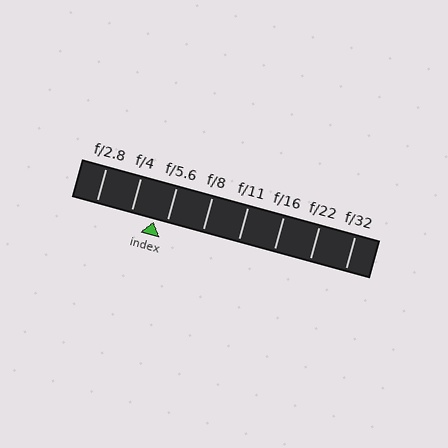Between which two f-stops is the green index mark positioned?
The index mark is between f/4 and f/5.6.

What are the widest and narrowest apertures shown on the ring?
The widest aperture shown is f/2.8 and the narrowest is f/32.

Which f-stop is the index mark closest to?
The index mark is closest to f/5.6.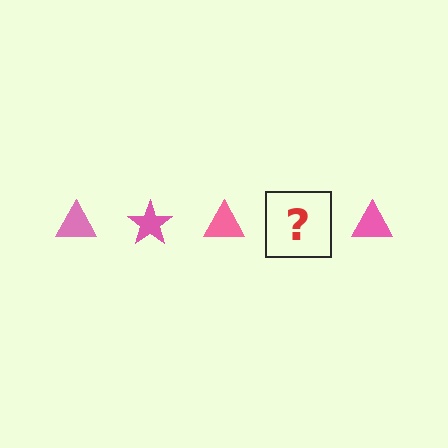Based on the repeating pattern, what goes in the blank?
The blank should be a pink star.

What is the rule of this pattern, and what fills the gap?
The rule is that the pattern cycles through triangle, star shapes in pink. The gap should be filled with a pink star.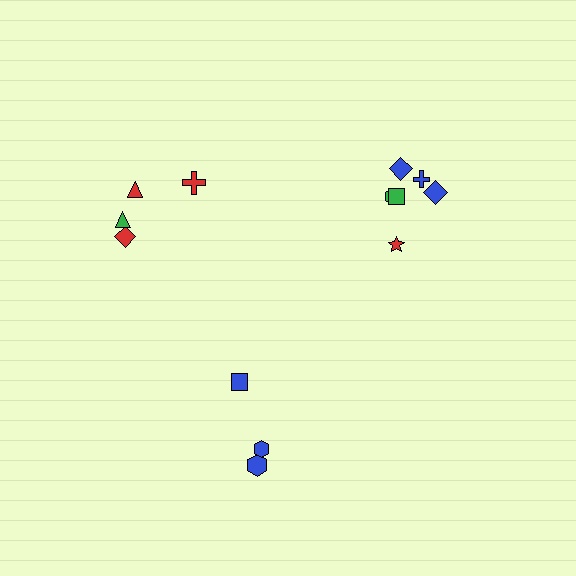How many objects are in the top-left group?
There are 4 objects.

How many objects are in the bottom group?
There are 3 objects.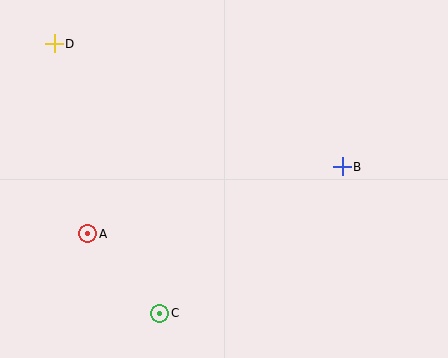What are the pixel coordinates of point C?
Point C is at (160, 313).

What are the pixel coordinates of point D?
Point D is at (54, 44).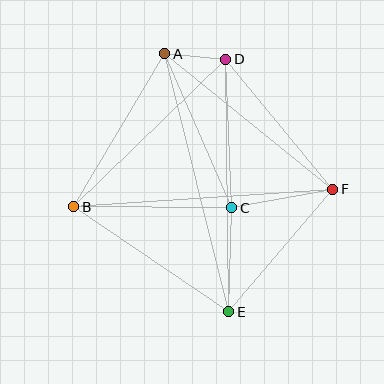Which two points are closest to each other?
Points A and D are closest to each other.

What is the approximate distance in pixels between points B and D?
The distance between B and D is approximately 212 pixels.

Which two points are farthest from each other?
Points A and E are farthest from each other.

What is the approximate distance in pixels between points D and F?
The distance between D and F is approximately 168 pixels.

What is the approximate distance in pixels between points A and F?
The distance between A and F is approximately 216 pixels.